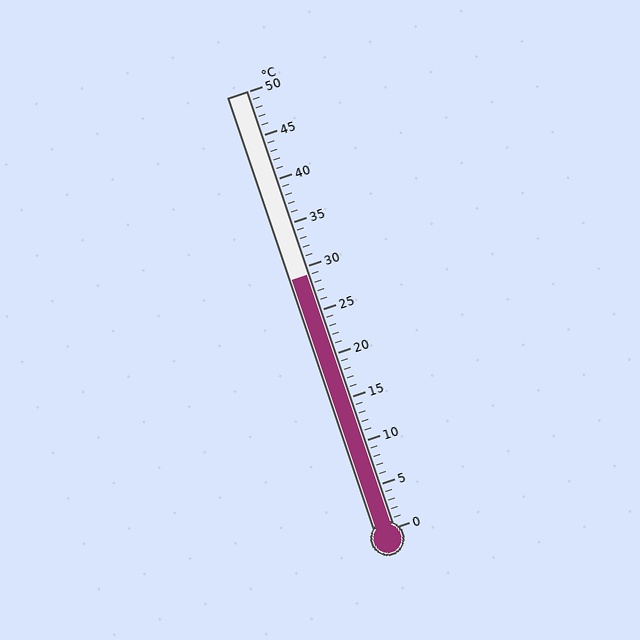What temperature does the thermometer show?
The thermometer shows approximately 29°C.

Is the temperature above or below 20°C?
The temperature is above 20°C.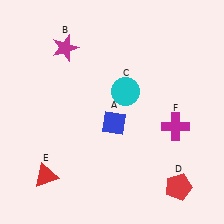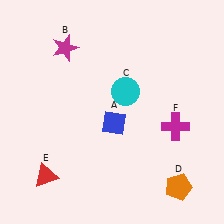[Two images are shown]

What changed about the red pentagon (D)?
In Image 1, D is red. In Image 2, it changed to orange.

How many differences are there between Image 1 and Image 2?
There is 1 difference between the two images.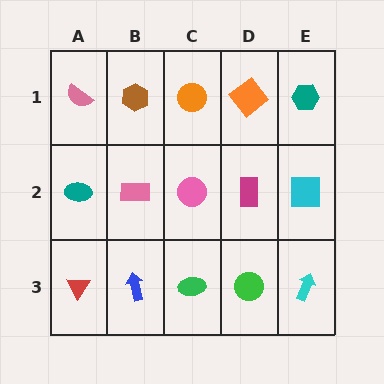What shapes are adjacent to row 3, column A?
A teal ellipse (row 2, column A), a blue arrow (row 3, column B).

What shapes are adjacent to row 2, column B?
A brown hexagon (row 1, column B), a blue arrow (row 3, column B), a teal ellipse (row 2, column A), a pink circle (row 2, column C).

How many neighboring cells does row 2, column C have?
4.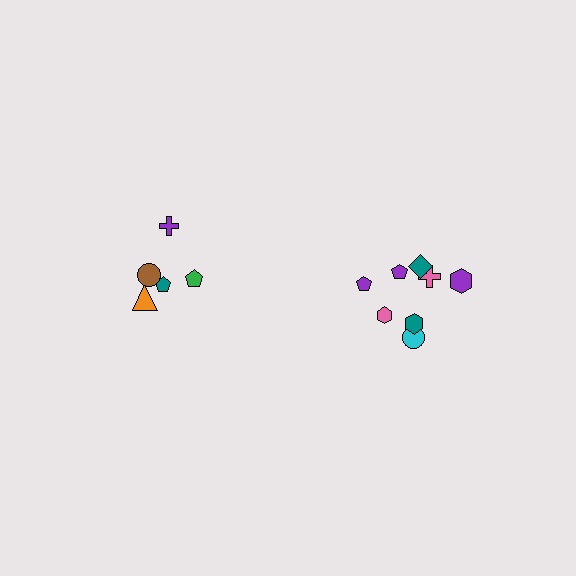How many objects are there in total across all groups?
There are 13 objects.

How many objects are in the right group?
There are 8 objects.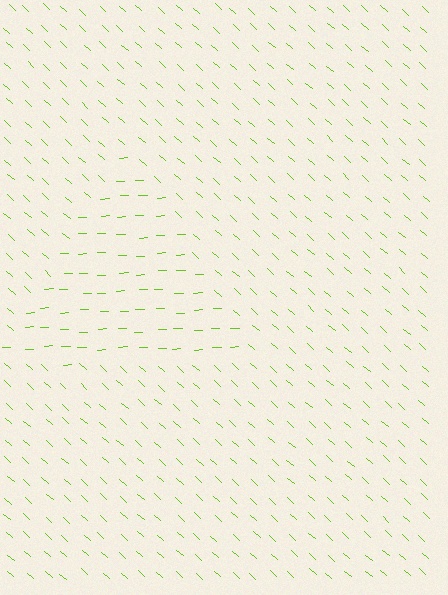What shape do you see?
I see a triangle.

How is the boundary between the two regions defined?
The boundary is defined purely by a change in line orientation (approximately 45 degrees difference). All lines are the same color and thickness.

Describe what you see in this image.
The image is filled with small lime line segments. A triangle region in the image has lines oriented differently from the surrounding lines, creating a visible texture boundary.